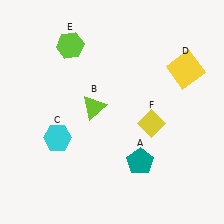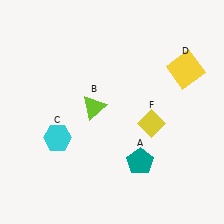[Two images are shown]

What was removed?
The lime hexagon (E) was removed in Image 2.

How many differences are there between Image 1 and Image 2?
There is 1 difference between the two images.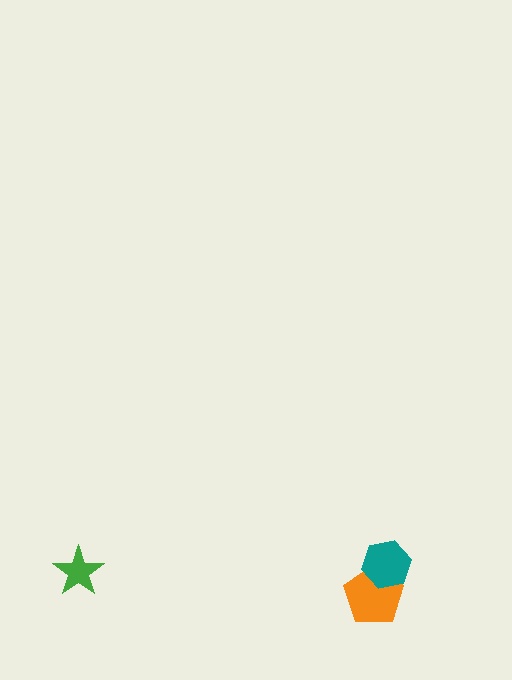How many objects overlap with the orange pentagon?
1 object overlaps with the orange pentagon.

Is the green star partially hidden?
No, no other shape covers it.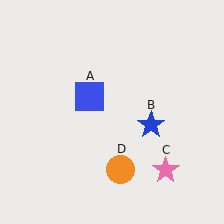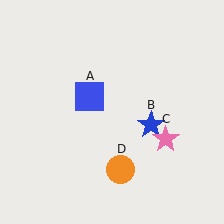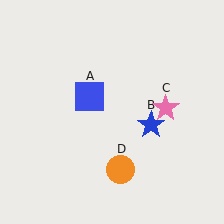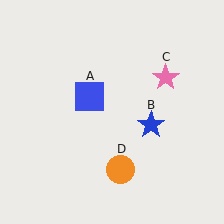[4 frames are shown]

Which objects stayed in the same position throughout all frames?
Blue square (object A) and blue star (object B) and orange circle (object D) remained stationary.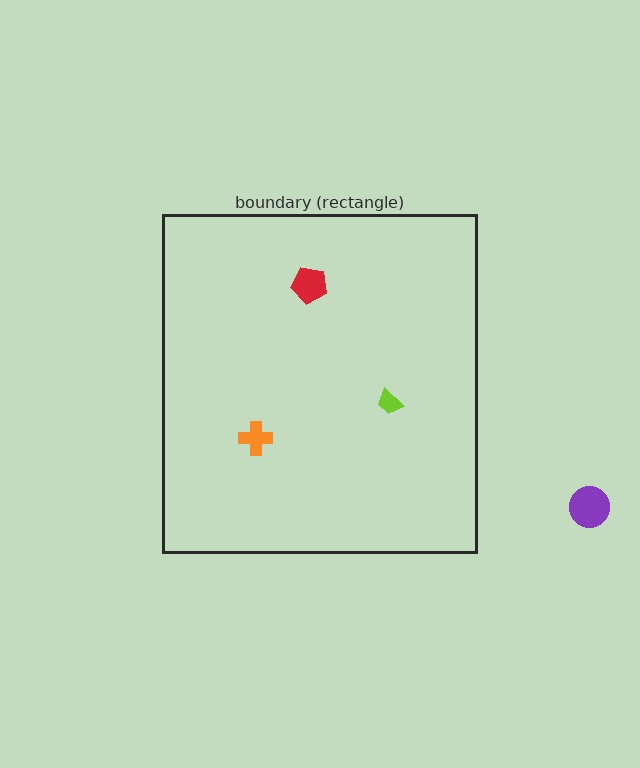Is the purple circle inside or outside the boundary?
Outside.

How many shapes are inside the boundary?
3 inside, 1 outside.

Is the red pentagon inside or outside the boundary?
Inside.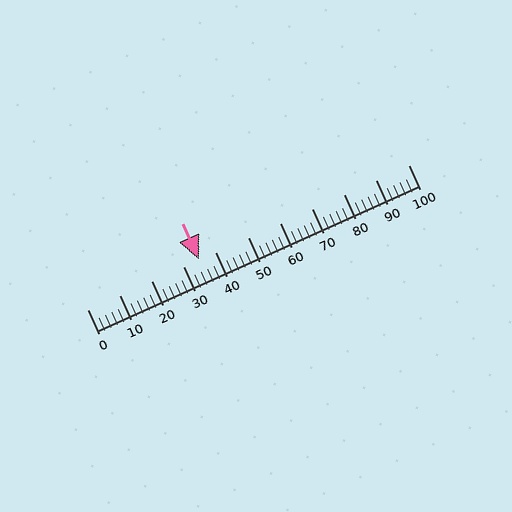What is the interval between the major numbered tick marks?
The major tick marks are spaced 10 units apart.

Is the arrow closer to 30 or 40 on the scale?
The arrow is closer to 30.